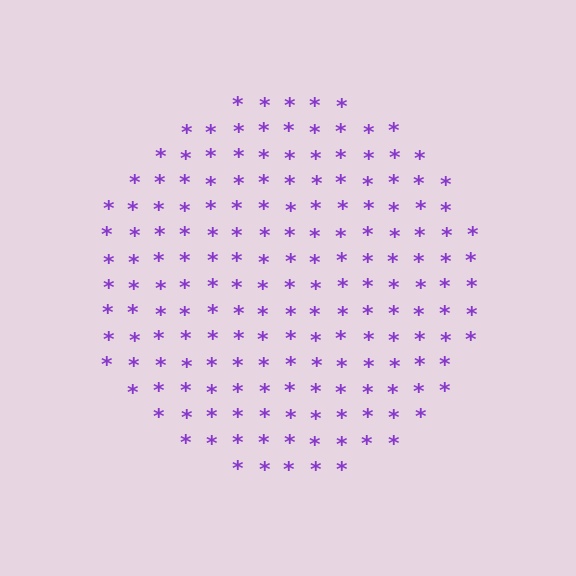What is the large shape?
The large shape is a circle.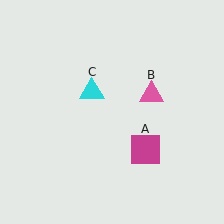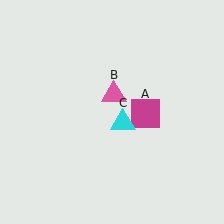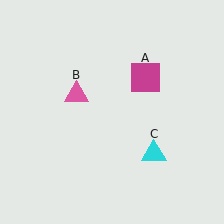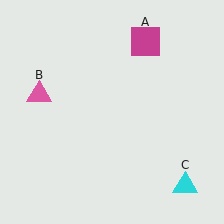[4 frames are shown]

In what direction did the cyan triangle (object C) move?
The cyan triangle (object C) moved down and to the right.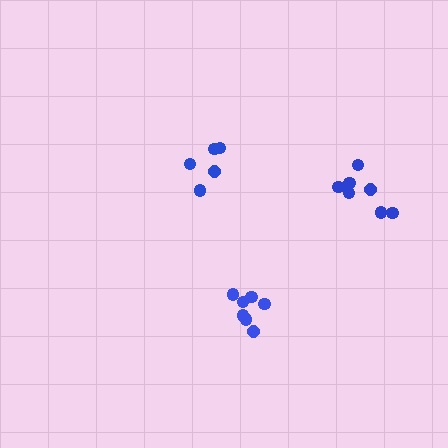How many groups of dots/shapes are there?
There are 3 groups.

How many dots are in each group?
Group 1: 7 dots, Group 2: 7 dots, Group 3: 5 dots (19 total).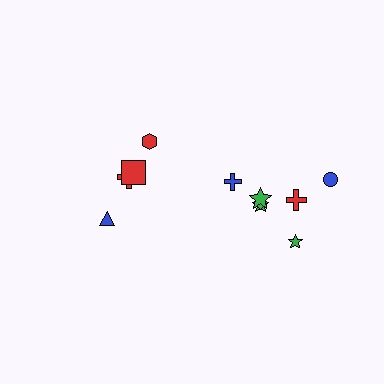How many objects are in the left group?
There are 4 objects.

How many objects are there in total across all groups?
There are 11 objects.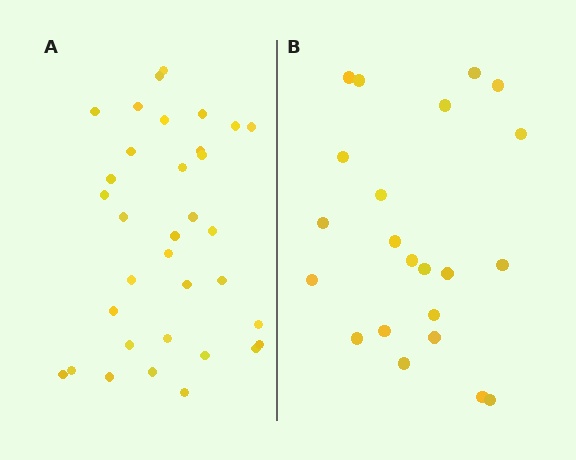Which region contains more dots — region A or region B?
Region A (the left region) has more dots.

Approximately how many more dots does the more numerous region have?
Region A has roughly 12 or so more dots than region B.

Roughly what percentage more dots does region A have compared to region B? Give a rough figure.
About 55% more.